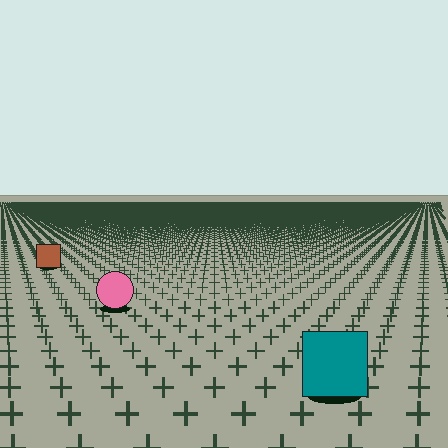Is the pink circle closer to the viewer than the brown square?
Yes. The pink circle is closer — you can tell from the texture gradient: the ground texture is coarser near it.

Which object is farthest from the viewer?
The brown square is farthest from the viewer. It appears smaller and the ground texture around it is denser.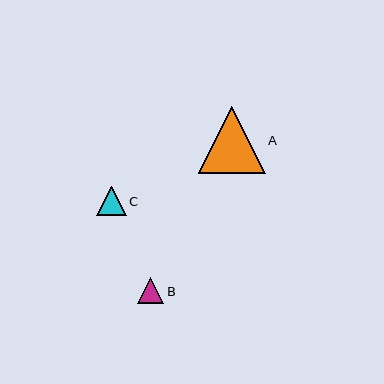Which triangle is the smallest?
Triangle B is the smallest with a size of approximately 26 pixels.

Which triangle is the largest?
Triangle A is the largest with a size of approximately 67 pixels.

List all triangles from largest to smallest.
From largest to smallest: A, C, B.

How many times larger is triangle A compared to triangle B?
Triangle A is approximately 2.5 times the size of triangle B.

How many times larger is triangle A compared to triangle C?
Triangle A is approximately 2.2 times the size of triangle C.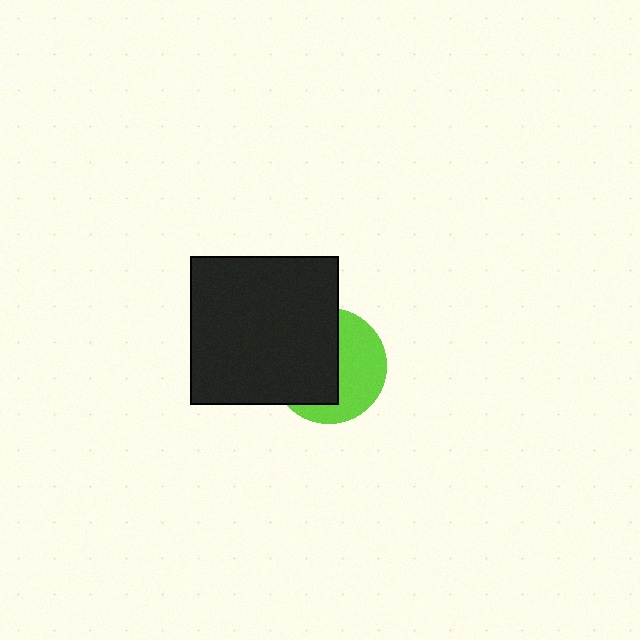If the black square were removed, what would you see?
You would see the complete lime circle.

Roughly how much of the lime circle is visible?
About half of it is visible (roughly 45%).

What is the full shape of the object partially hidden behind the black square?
The partially hidden object is a lime circle.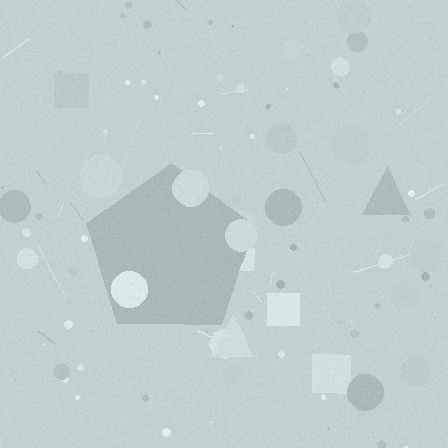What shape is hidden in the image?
A pentagon is hidden in the image.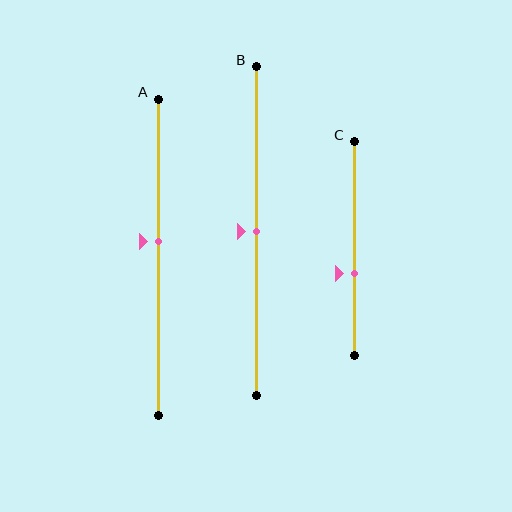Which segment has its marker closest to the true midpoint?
Segment B has its marker closest to the true midpoint.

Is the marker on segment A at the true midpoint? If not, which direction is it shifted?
No, the marker on segment A is shifted upward by about 5% of the segment length.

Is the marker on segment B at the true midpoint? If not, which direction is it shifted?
Yes, the marker on segment B is at the true midpoint.